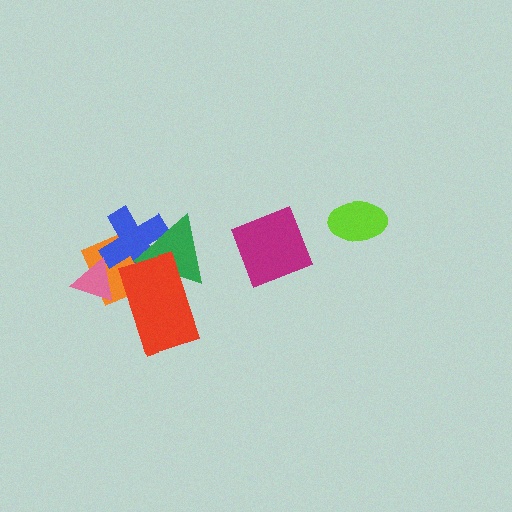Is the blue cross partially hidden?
Yes, it is partially covered by another shape.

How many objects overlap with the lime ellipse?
0 objects overlap with the lime ellipse.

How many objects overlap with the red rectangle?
3 objects overlap with the red rectangle.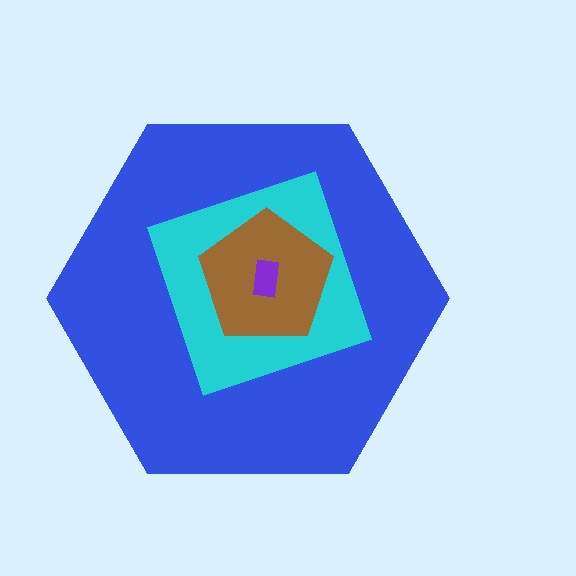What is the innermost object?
The purple rectangle.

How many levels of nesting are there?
4.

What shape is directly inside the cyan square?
The brown pentagon.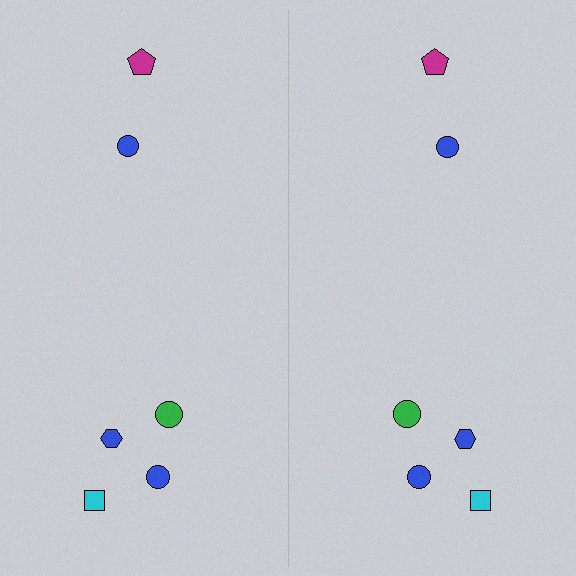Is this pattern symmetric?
Yes, this pattern has bilateral (reflection) symmetry.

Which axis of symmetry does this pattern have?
The pattern has a vertical axis of symmetry running through the center of the image.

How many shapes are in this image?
There are 12 shapes in this image.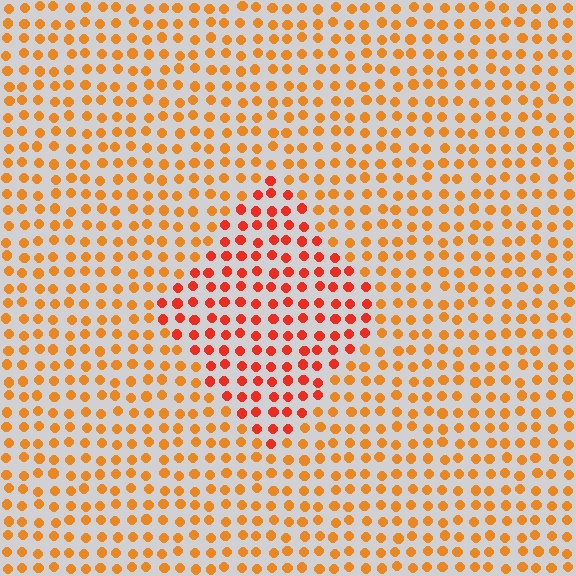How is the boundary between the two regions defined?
The boundary is defined purely by a slight shift in hue (about 28 degrees). Spacing, size, and orientation are identical on both sides.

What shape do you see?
I see a diamond.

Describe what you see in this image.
The image is filled with small orange elements in a uniform arrangement. A diamond-shaped region is visible where the elements are tinted to a slightly different hue, forming a subtle color boundary.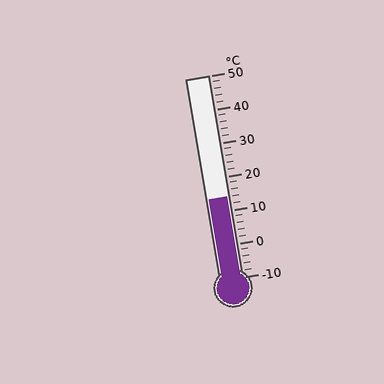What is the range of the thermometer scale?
The thermometer scale ranges from -10°C to 50°C.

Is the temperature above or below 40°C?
The temperature is below 40°C.